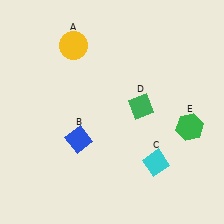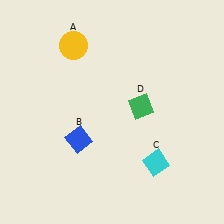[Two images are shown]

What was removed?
The green hexagon (E) was removed in Image 2.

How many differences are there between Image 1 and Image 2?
There is 1 difference between the two images.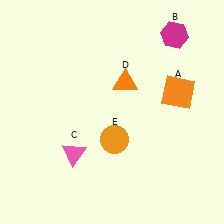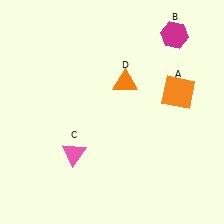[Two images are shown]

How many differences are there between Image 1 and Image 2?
There is 1 difference between the two images.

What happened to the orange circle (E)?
The orange circle (E) was removed in Image 2. It was in the bottom-right area of Image 1.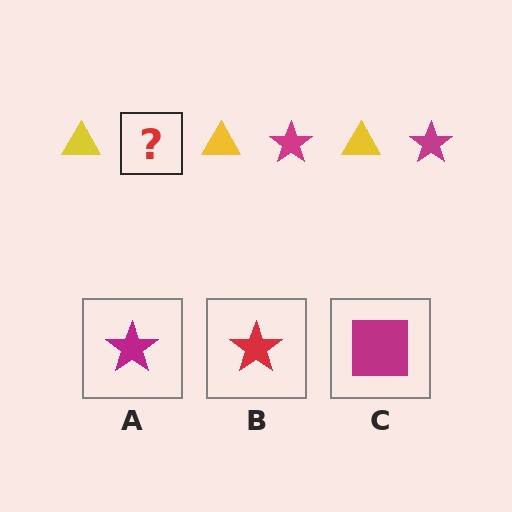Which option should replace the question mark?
Option A.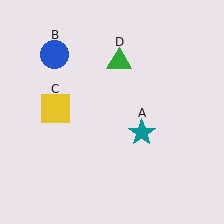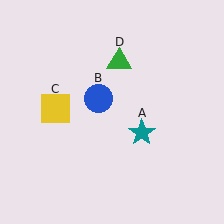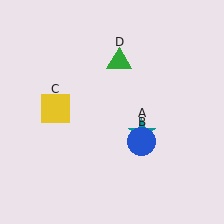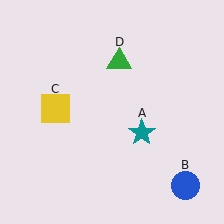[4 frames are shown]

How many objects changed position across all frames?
1 object changed position: blue circle (object B).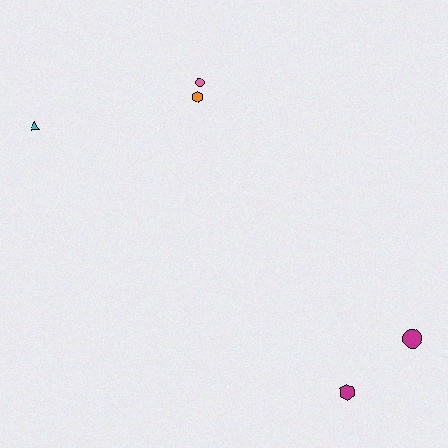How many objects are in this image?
There are 5 objects.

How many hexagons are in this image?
There are 2 hexagons.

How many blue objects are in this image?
There are no blue objects.